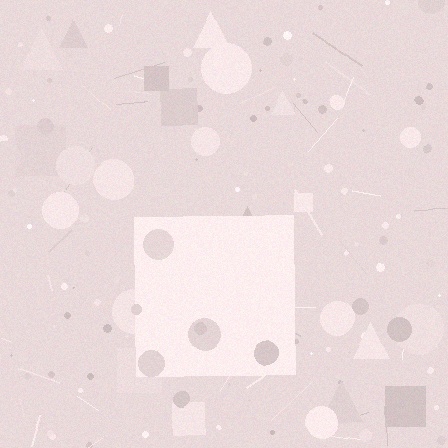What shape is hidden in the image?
A square is hidden in the image.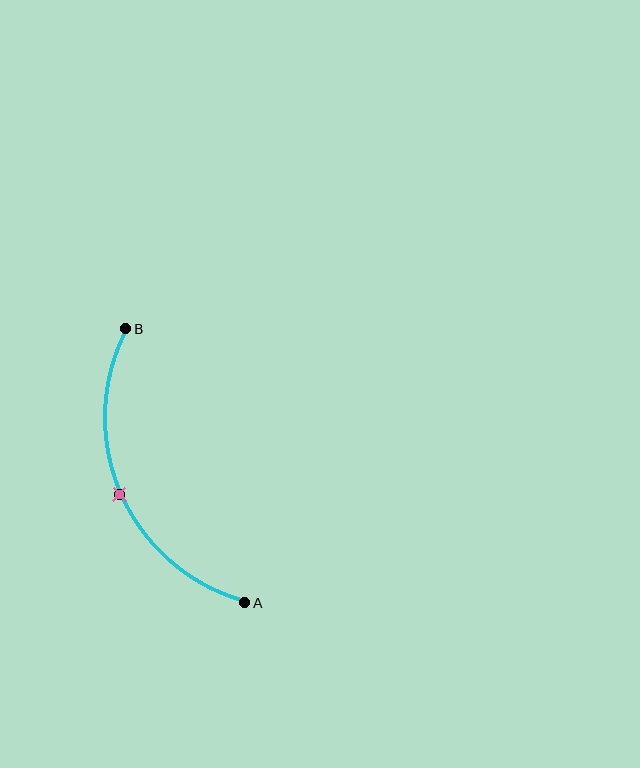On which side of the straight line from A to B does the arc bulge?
The arc bulges to the left of the straight line connecting A and B.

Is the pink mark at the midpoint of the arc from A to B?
Yes. The pink mark lies on the arc at equal arc-length from both A and B — it is the arc midpoint.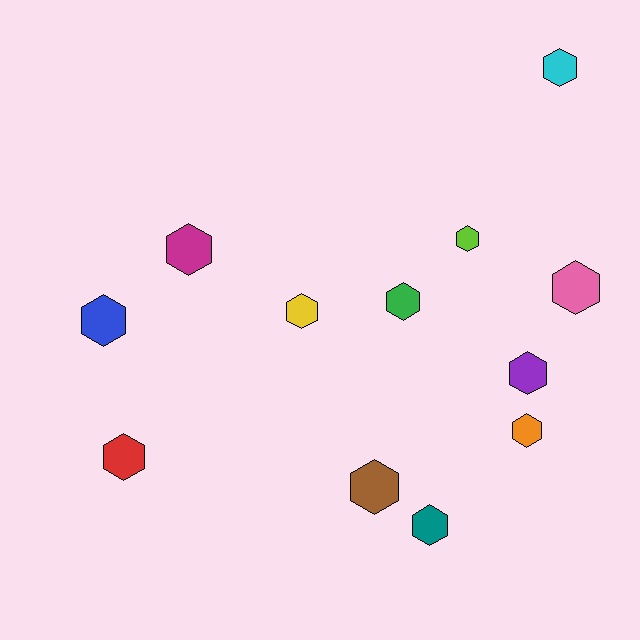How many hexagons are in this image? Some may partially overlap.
There are 12 hexagons.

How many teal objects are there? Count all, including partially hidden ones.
There is 1 teal object.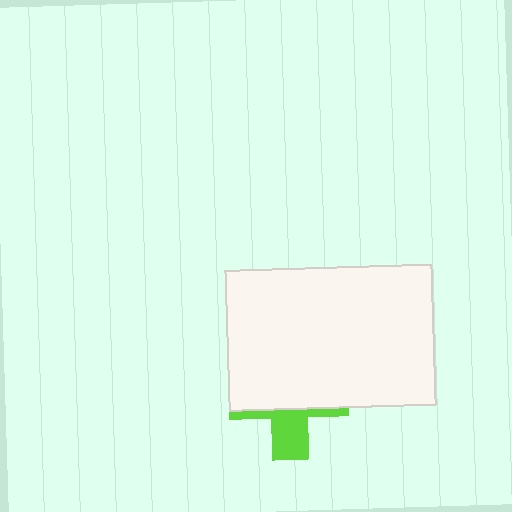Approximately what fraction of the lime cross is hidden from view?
Roughly 66% of the lime cross is hidden behind the white rectangle.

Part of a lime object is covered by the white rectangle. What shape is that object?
It is a cross.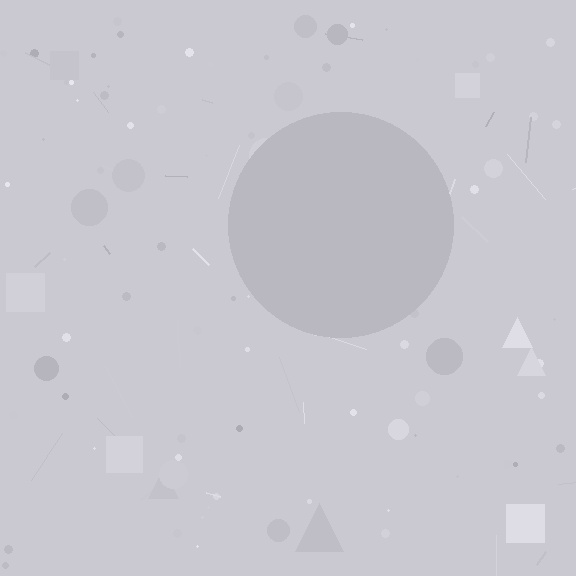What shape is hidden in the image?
A circle is hidden in the image.